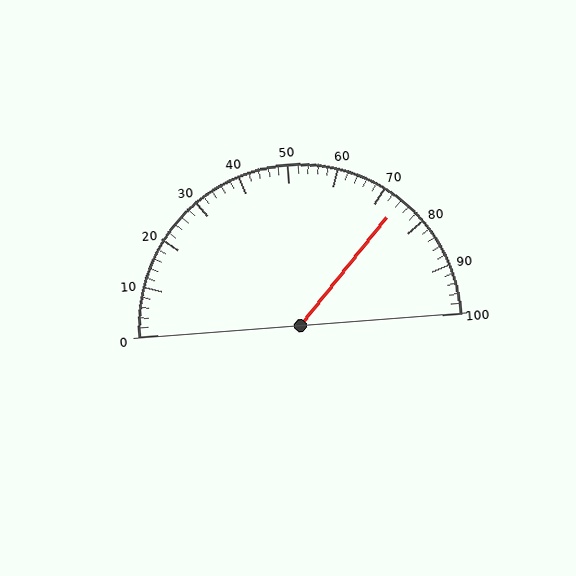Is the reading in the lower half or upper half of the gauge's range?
The reading is in the upper half of the range (0 to 100).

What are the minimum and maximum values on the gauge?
The gauge ranges from 0 to 100.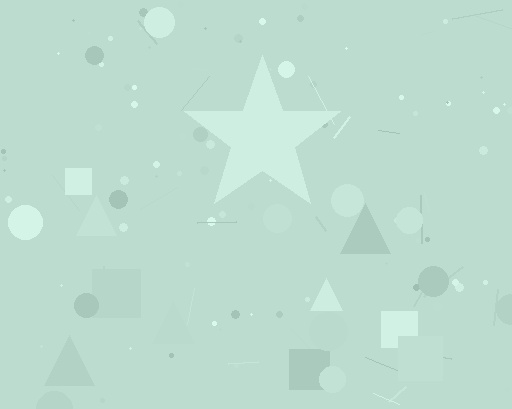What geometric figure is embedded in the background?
A star is embedded in the background.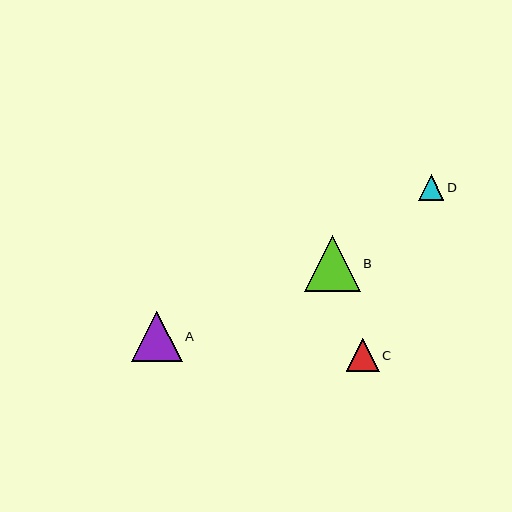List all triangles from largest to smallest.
From largest to smallest: B, A, C, D.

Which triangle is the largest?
Triangle B is the largest with a size of approximately 56 pixels.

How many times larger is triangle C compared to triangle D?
Triangle C is approximately 1.3 times the size of triangle D.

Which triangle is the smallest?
Triangle D is the smallest with a size of approximately 25 pixels.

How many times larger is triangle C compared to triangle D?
Triangle C is approximately 1.3 times the size of triangle D.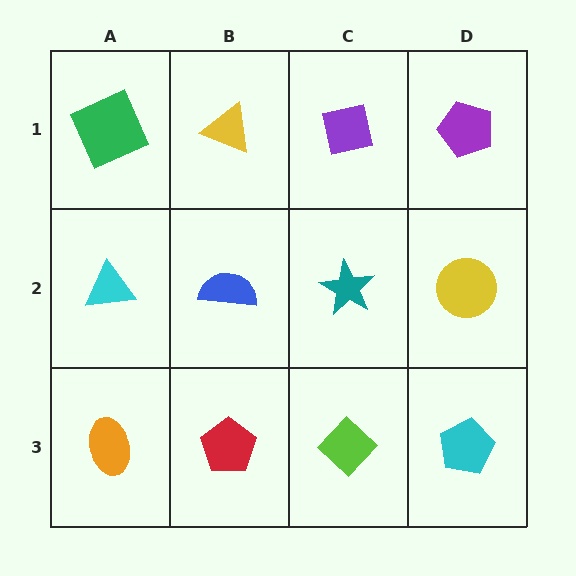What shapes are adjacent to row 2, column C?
A purple square (row 1, column C), a lime diamond (row 3, column C), a blue semicircle (row 2, column B), a yellow circle (row 2, column D).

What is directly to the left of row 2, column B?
A cyan triangle.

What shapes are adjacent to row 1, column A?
A cyan triangle (row 2, column A), a yellow triangle (row 1, column B).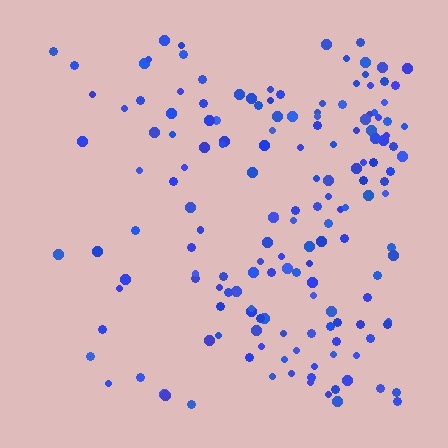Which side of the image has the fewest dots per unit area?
The left.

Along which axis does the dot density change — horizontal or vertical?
Horizontal.